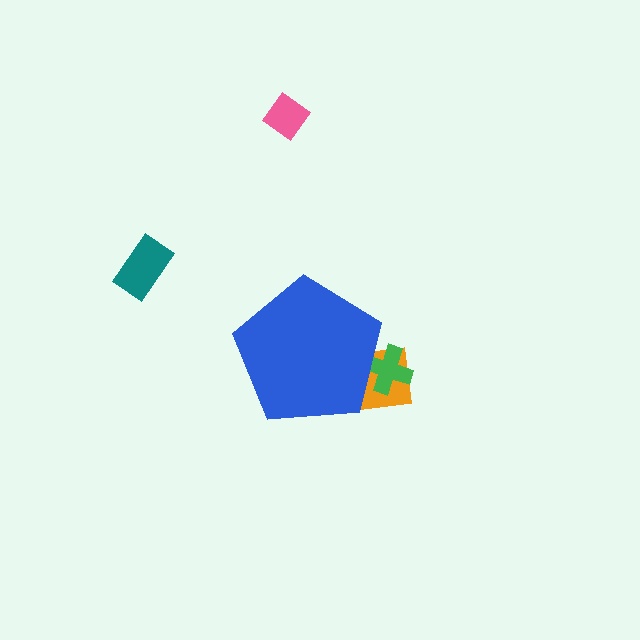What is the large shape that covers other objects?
A blue pentagon.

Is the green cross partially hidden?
Yes, the green cross is partially hidden behind the blue pentagon.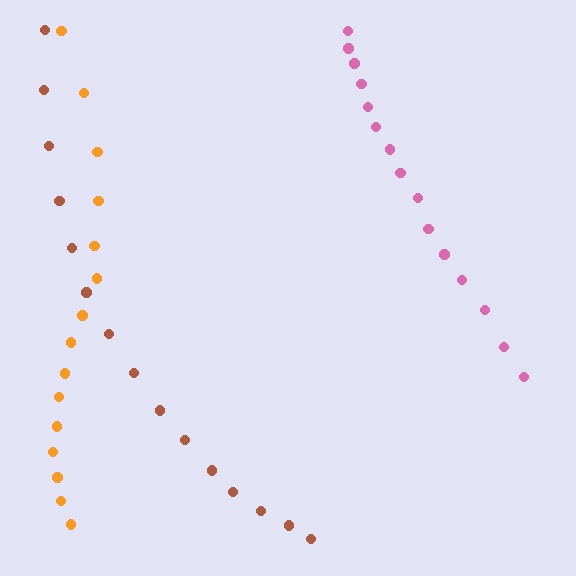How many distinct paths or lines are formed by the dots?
There are 3 distinct paths.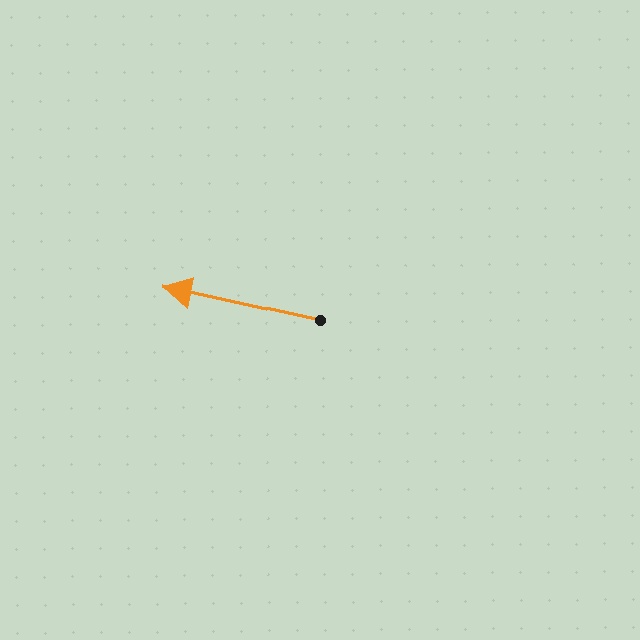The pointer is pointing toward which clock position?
Roughly 9 o'clock.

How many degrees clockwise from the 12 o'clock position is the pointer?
Approximately 282 degrees.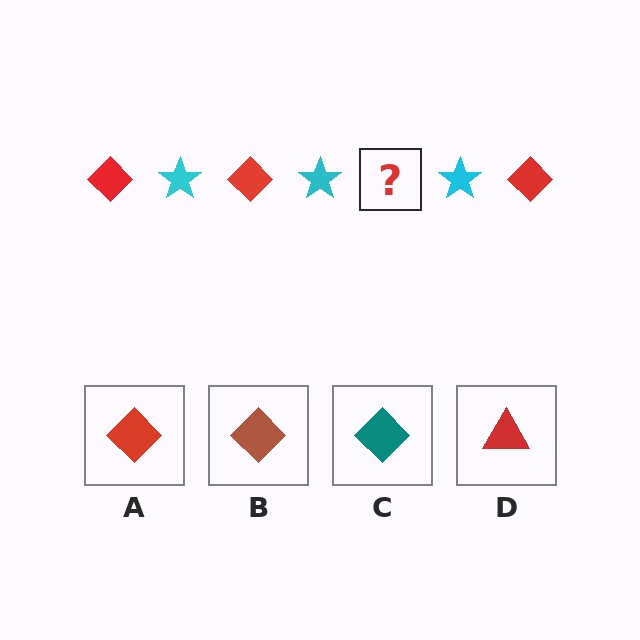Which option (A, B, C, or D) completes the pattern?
A.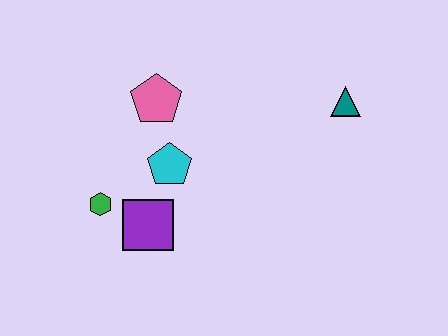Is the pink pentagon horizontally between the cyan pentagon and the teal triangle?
No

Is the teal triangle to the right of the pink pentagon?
Yes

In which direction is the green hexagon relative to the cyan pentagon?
The green hexagon is to the left of the cyan pentagon.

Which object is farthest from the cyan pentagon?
The teal triangle is farthest from the cyan pentagon.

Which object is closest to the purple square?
The green hexagon is closest to the purple square.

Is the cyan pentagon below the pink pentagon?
Yes